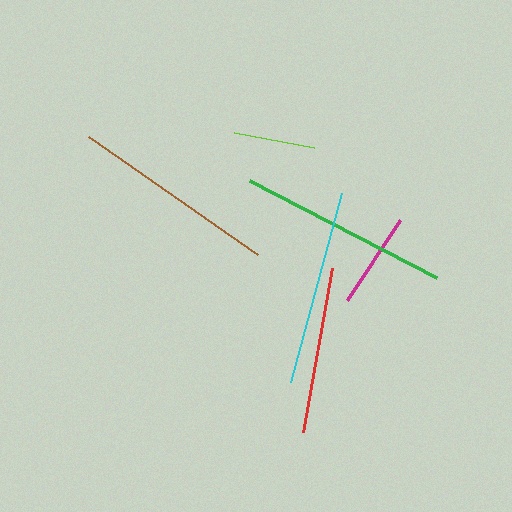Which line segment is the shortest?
The lime line is the shortest at approximately 81 pixels.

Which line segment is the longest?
The green line is the longest at approximately 211 pixels.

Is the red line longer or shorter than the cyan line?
The cyan line is longer than the red line.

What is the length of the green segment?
The green segment is approximately 211 pixels long.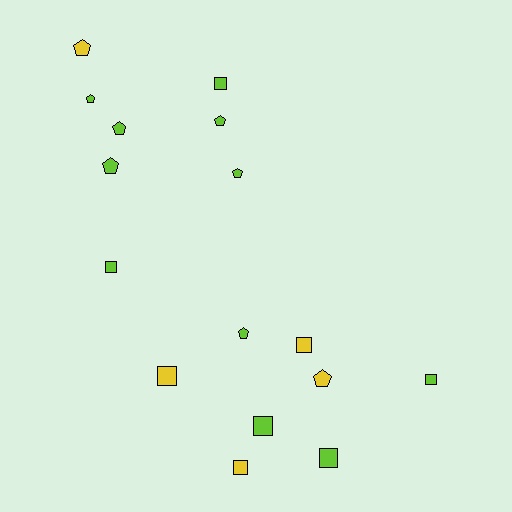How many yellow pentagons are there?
There are 2 yellow pentagons.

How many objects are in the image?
There are 16 objects.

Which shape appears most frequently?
Pentagon, with 8 objects.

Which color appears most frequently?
Lime, with 11 objects.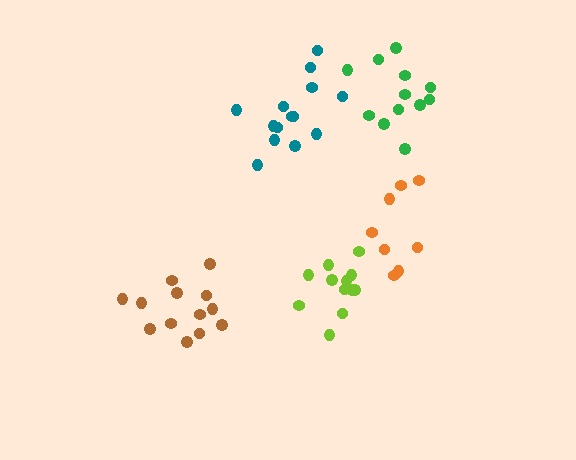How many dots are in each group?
Group 1: 13 dots, Group 2: 12 dots, Group 3: 12 dots, Group 4: 14 dots, Group 5: 8 dots (59 total).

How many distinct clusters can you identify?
There are 5 distinct clusters.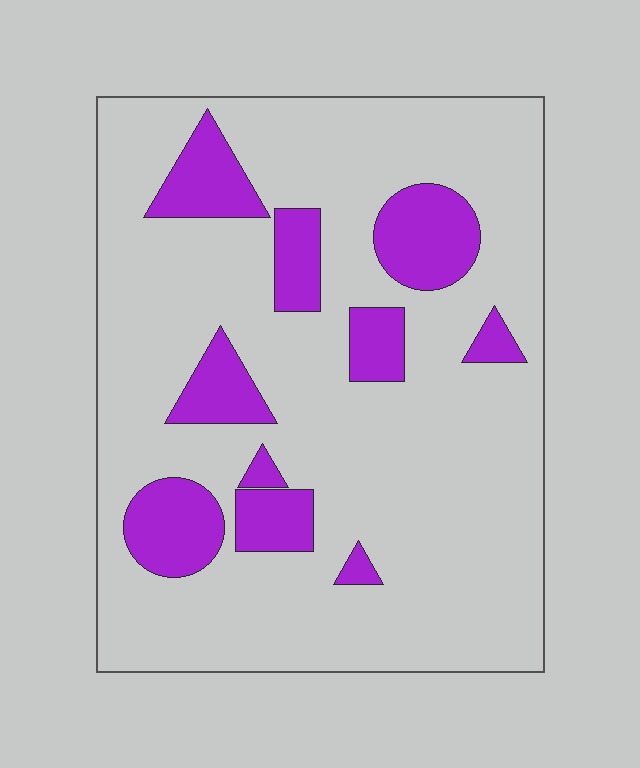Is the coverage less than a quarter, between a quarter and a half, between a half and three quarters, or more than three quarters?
Less than a quarter.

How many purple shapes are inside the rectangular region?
10.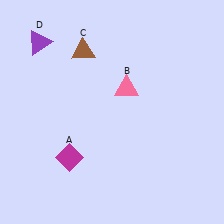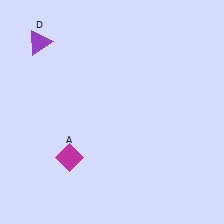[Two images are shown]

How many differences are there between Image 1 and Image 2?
There are 2 differences between the two images.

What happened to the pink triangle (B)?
The pink triangle (B) was removed in Image 2. It was in the top-right area of Image 1.